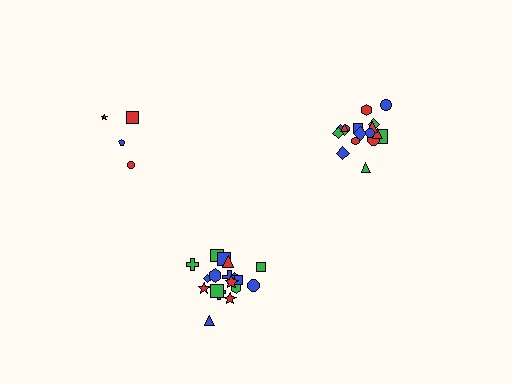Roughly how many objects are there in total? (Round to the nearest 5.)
Roughly 40 objects in total.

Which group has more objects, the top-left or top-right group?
The top-right group.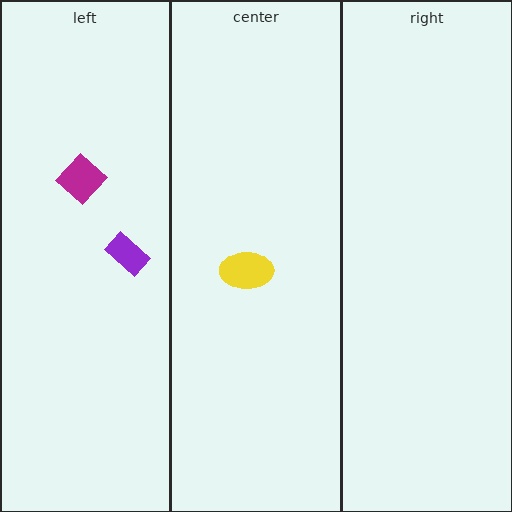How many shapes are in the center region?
1.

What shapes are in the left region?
The purple rectangle, the magenta diamond.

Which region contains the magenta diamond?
The left region.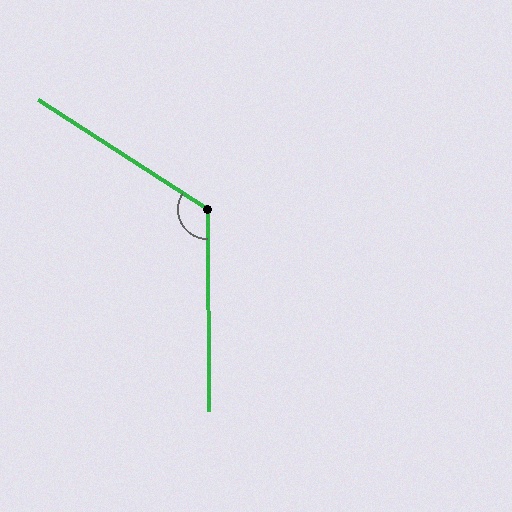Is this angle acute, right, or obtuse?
It is obtuse.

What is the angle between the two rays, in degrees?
Approximately 123 degrees.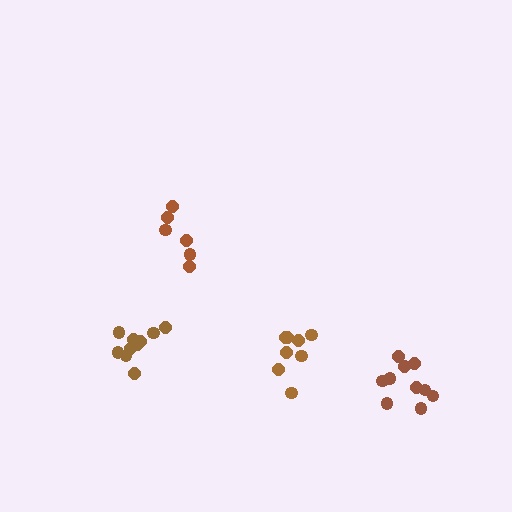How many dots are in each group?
Group 1: 8 dots, Group 2: 10 dots, Group 3: 6 dots, Group 4: 10 dots (34 total).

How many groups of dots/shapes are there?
There are 4 groups.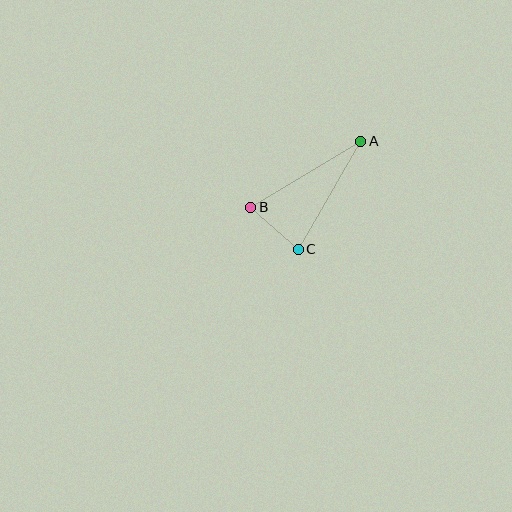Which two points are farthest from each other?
Points A and B are farthest from each other.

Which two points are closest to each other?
Points B and C are closest to each other.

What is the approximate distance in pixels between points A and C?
The distance between A and C is approximately 125 pixels.